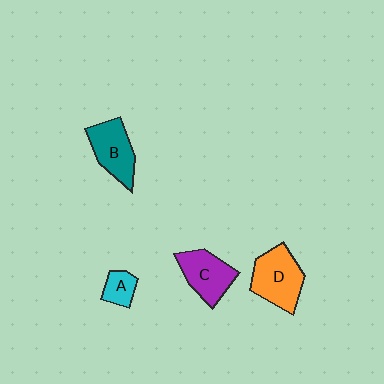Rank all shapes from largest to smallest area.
From largest to smallest: D (orange), B (teal), C (purple), A (cyan).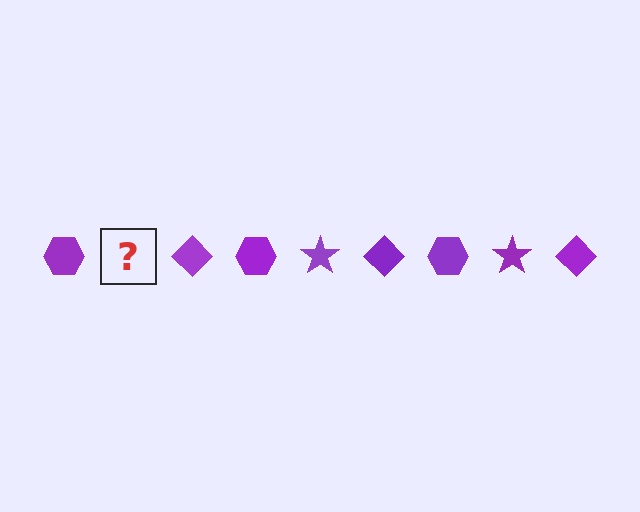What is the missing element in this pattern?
The missing element is a purple star.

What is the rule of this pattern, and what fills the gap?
The rule is that the pattern cycles through hexagon, star, diamond shapes in purple. The gap should be filled with a purple star.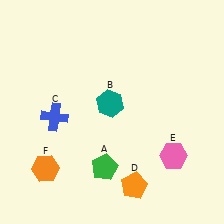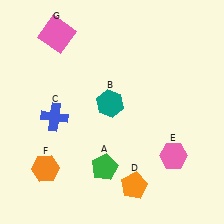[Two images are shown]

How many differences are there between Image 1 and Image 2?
There is 1 difference between the two images.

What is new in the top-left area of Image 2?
A pink square (G) was added in the top-left area of Image 2.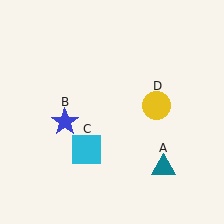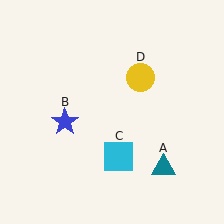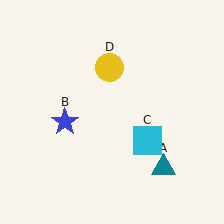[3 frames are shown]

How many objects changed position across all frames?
2 objects changed position: cyan square (object C), yellow circle (object D).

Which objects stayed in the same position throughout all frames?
Teal triangle (object A) and blue star (object B) remained stationary.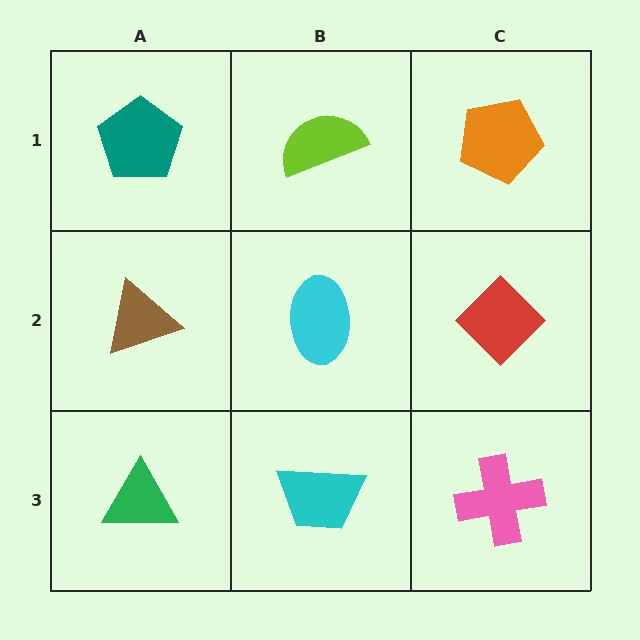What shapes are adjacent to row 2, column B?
A lime semicircle (row 1, column B), a cyan trapezoid (row 3, column B), a brown triangle (row 2, column A), a red diamond (row 2, column C).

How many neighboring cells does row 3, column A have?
2.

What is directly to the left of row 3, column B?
A green triangle.